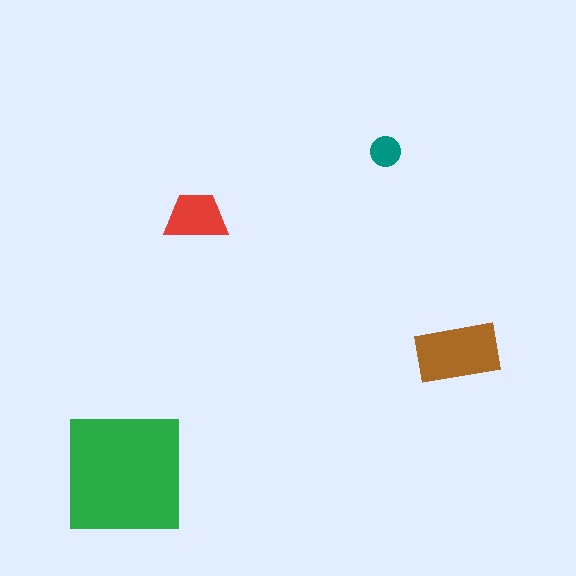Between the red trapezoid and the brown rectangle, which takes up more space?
The brown rectangle.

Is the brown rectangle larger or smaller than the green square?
Smaller.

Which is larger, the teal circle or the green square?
The green square.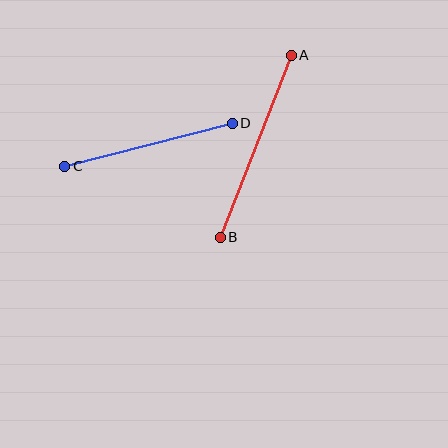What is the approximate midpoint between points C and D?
The midpoint is at approximately (148, 145) pixels.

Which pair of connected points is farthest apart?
Points A and B are farthest apart.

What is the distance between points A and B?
The distance is approximately 195 pixels.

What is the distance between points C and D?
The distance is approximately 173 pixels.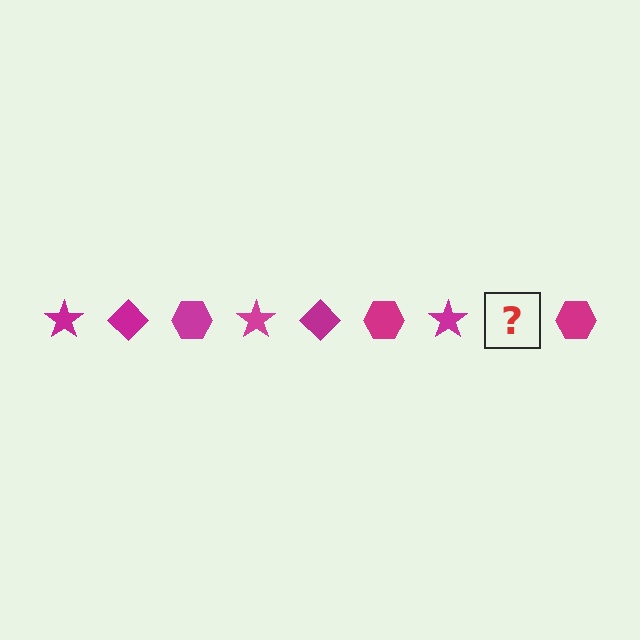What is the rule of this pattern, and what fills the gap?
The rule is that the pattern cycles through star, diamond, hexagon shapes in magenta. The gap should be filled with a magenta diamond.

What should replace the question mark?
The question mark should be replaced with a magenta diamond.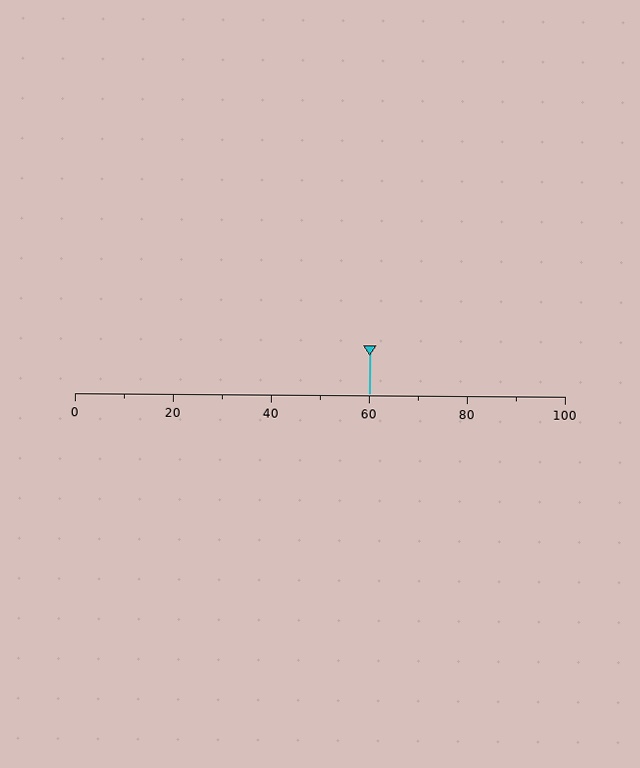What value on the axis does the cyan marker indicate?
The marker indicates approximately 60.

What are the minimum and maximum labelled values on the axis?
The axis runs from 0 to 100.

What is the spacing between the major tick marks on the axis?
The major ticks are spaced 20 apart.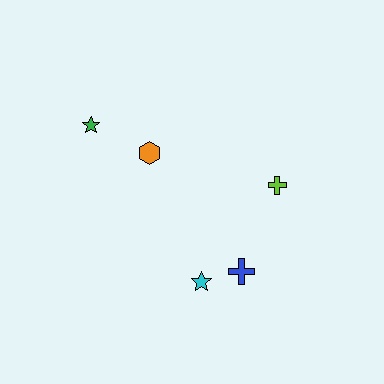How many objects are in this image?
There are 5 objects.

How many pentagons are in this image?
There are no pentagons.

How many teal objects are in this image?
There are no teal objects.